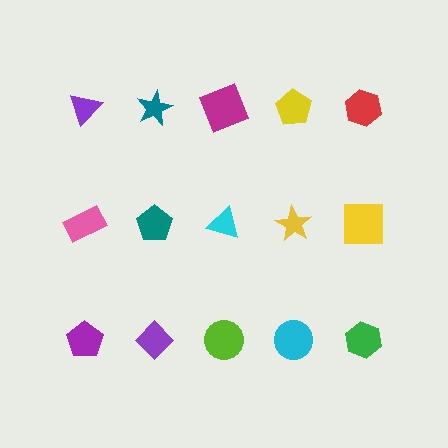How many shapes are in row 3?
5 shapes.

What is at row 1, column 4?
A yellow pentagon.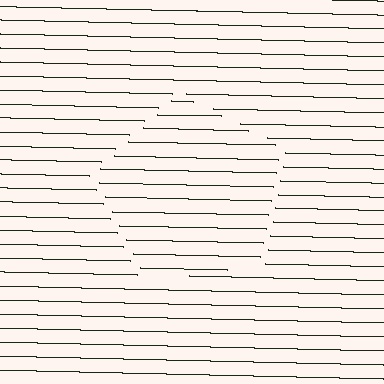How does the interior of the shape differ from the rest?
The interior of the shape contains the same grating, shifted by half a period — the contour is defined by the phase discontinuity where line-ends from the inner and outer gratings abut.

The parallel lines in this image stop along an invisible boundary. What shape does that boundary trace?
An illusory pentagon. The interior of the shape contains the same grating, shifted by half a period — the contour is defined by the phase discontinuity where line-ends from the inner and outer gratings abut.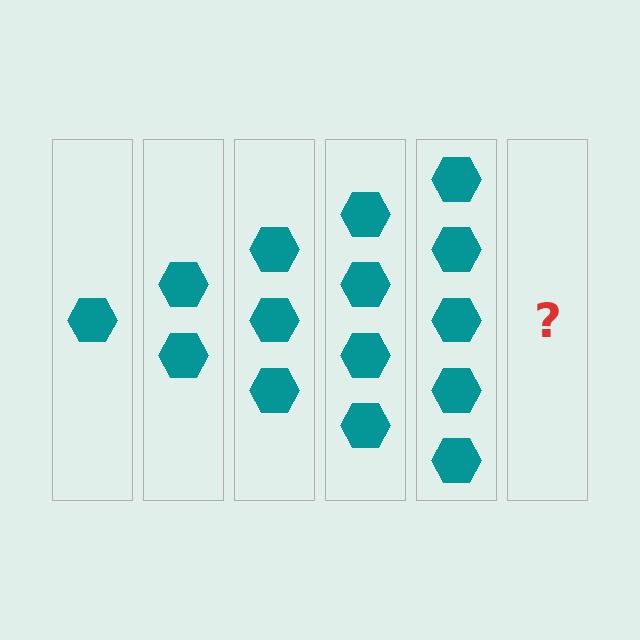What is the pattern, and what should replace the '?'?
The pattern is that each step adds one more hexagon. The '?' should be 6 hexagons.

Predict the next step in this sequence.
The next step is 6 hexagons.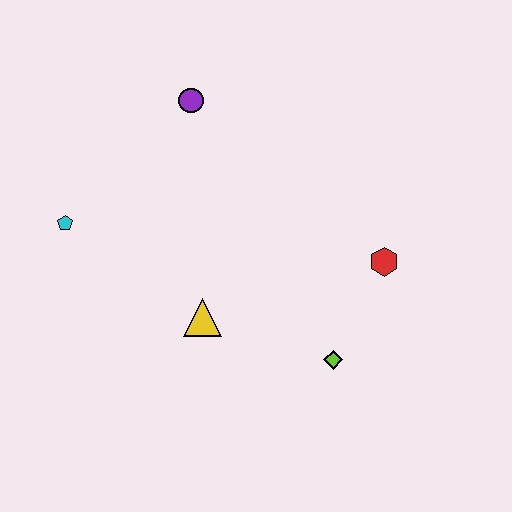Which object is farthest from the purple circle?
The lime diamond is farthest from the purple circle.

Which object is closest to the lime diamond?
The red hexagon is closest to the lime diamond.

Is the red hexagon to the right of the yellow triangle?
Yes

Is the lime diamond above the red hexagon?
No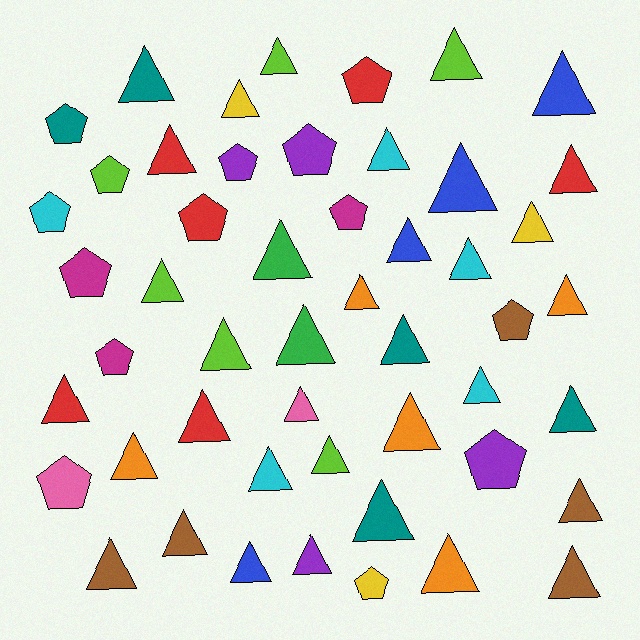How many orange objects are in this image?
There are 5 orange objects.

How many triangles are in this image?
There are 36 triangles.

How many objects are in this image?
There are 50 objects.